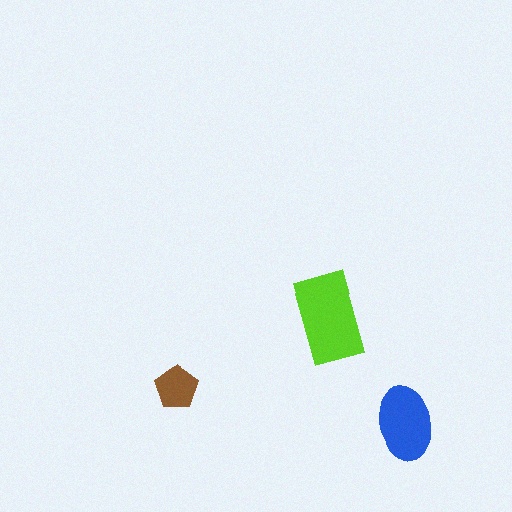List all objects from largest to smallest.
The lime rectangle, the blue ellipse, the brown pentagon.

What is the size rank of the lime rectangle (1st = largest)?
1st.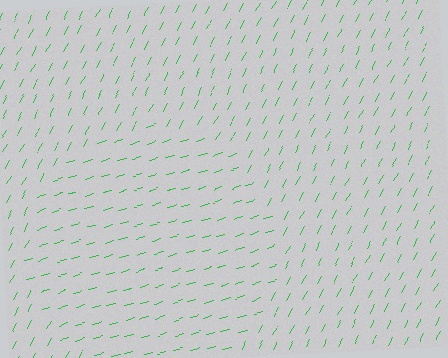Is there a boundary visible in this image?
Yes, there is a texture boundary formed by a change in line orientation.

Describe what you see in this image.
The image is filled with small green line segments. A circle region in the image has lines oriented differently from the surrounding lines, creating a visible texture boundary.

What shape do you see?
I see a circle.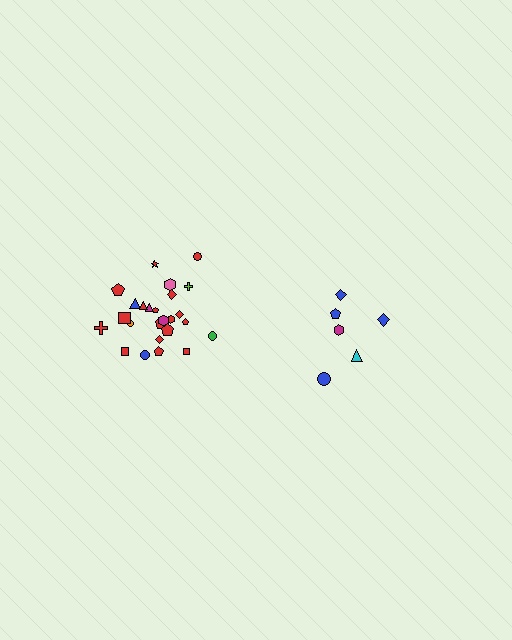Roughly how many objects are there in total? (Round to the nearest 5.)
Roughly 30 objects in total.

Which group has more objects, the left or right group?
The left group.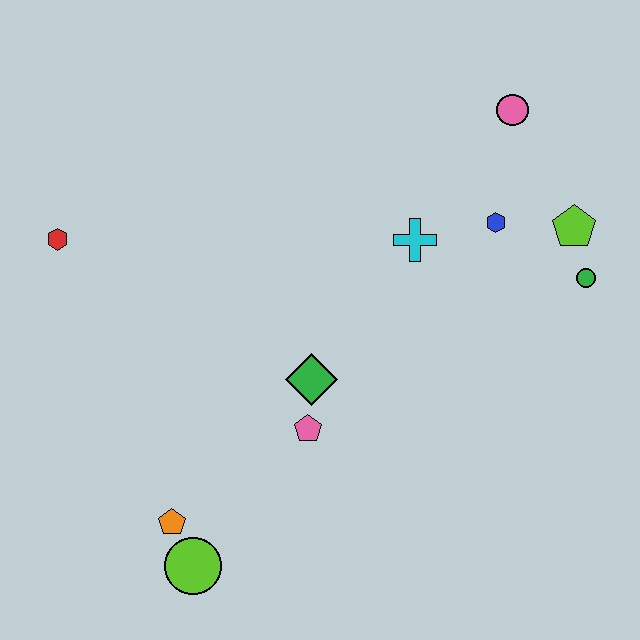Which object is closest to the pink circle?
The blue hexagon is closest to the pink circle.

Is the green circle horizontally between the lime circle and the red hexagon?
No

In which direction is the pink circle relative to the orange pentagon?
The pink circle is above the orange pentagon.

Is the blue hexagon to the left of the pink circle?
Yes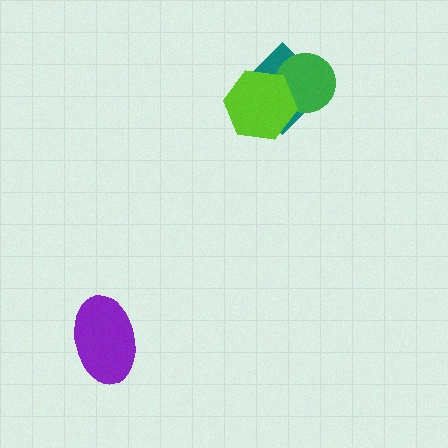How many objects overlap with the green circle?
2 objects overlap with the green circle.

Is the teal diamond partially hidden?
Yes, it is partially covered by another shape.